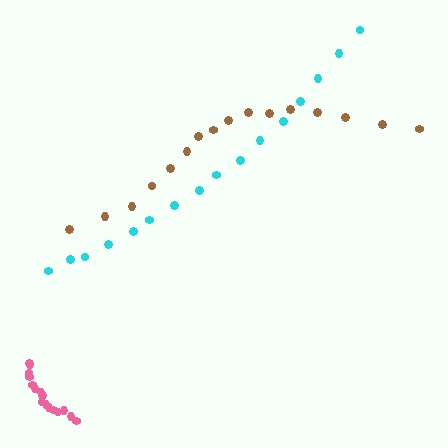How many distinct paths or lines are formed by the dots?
There are 3 distinct paths.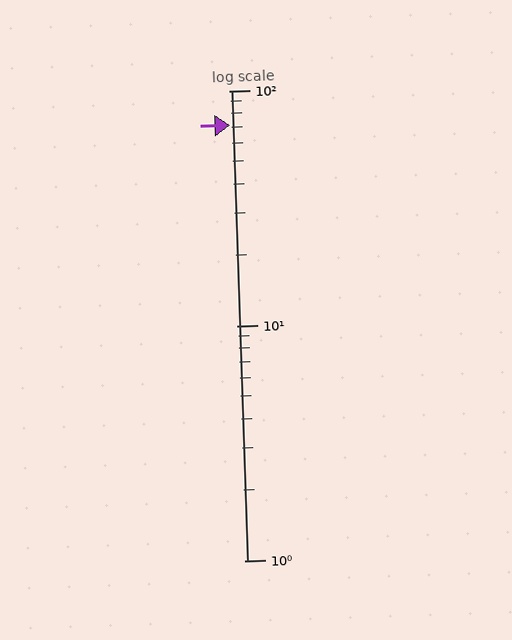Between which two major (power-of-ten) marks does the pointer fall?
The pointer is between 10 and 100.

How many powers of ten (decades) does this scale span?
The scale spans 2 decades, from 1 to 100.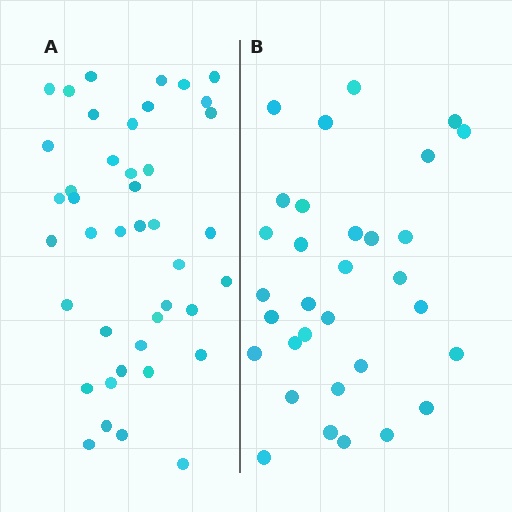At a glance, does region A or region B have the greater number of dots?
Region A (the left region) has more dots.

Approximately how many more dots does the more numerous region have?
Region A has roughly 10 or so more dots than region B.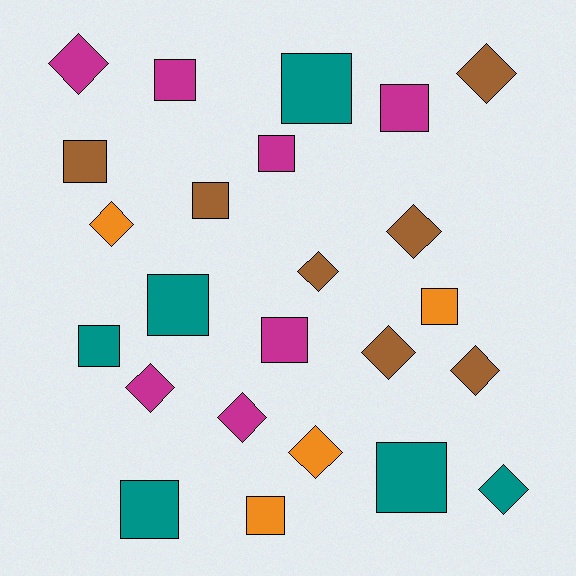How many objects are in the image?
There are 24 objects.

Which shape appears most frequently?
Square, with 13 objects.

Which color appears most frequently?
Magenta, with 7 objects.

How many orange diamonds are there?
There are 2 orange diamonds.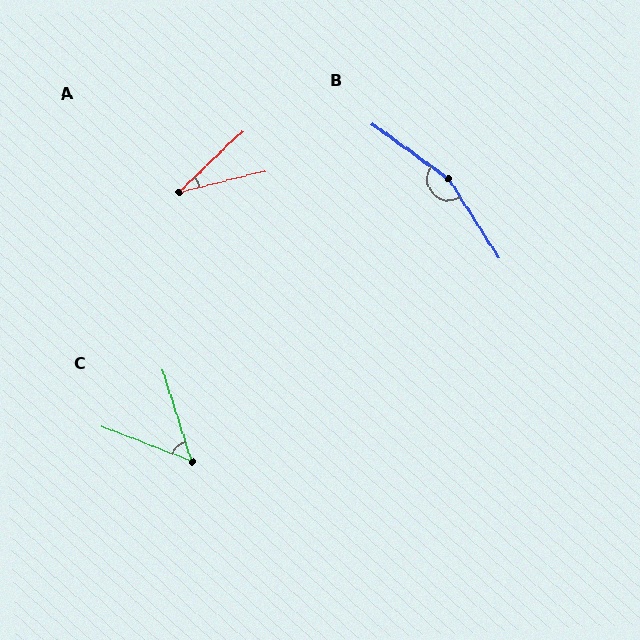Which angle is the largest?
B, at approximately 158 degrees.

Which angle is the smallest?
A, at approximately 30 degrees.